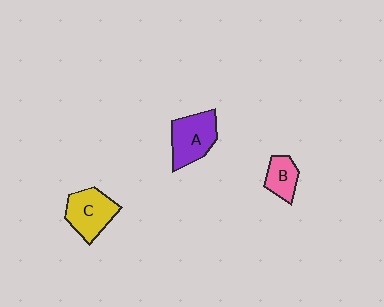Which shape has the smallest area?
Shape B (pink).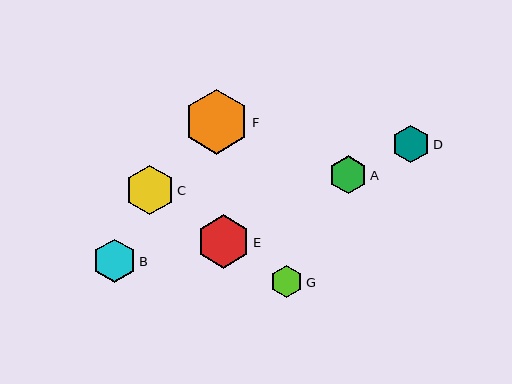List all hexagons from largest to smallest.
From largest to smallest: F, E, C, B, A, D, G.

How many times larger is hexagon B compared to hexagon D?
Hexagon B is approximately 1.2 times the size of hexagon D.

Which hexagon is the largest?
Hexagon F is the largest with a size of approximately 65 pixels.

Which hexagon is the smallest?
Hexagon G is the smallest with a size of approximately 32 pixels.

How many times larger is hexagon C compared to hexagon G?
Hexagon C is approximately 1.5 times the size of hexagon G.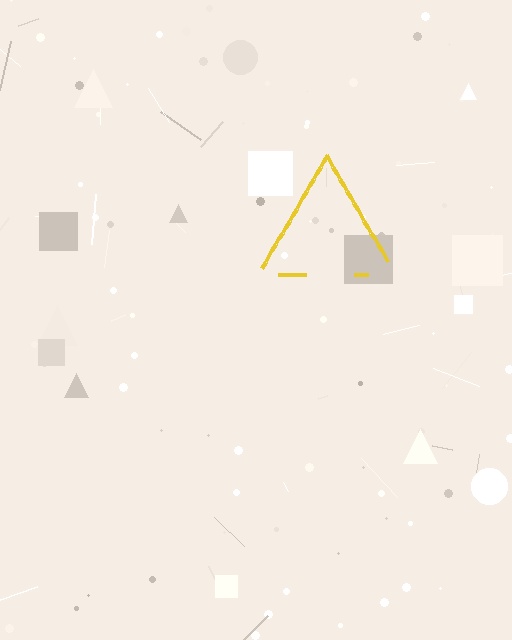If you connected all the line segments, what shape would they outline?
They would outline a triangle.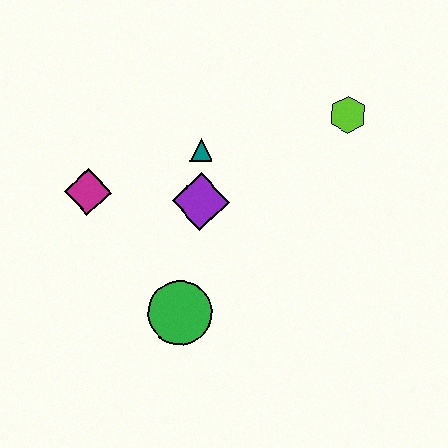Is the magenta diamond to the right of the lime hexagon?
No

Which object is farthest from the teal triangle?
The green circle is farthest from the teal triangle.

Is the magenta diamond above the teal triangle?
No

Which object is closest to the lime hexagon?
The teal triangle is closest to the lime hexagon.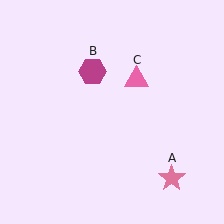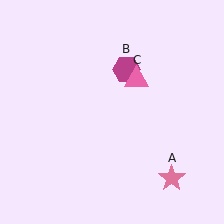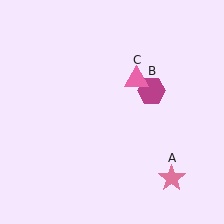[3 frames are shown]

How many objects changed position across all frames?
1 object changed position: magenta hexagon (object B).